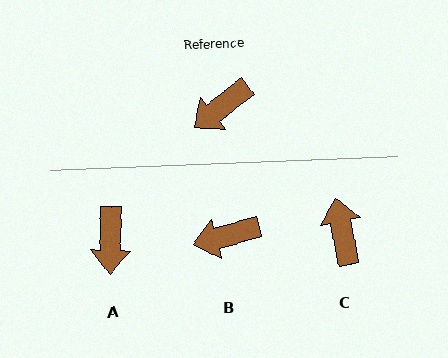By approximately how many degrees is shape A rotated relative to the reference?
Approximately 51 degrees counter-clockwise.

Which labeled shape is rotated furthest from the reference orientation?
C, about 116 degrees away.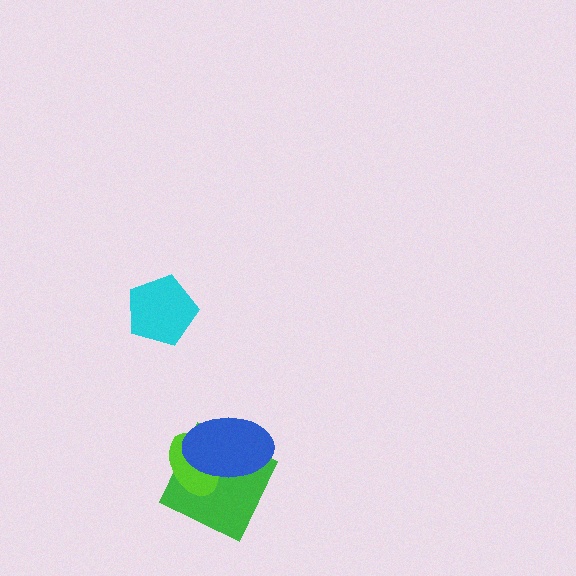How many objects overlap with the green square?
2 objects overlap with the green square.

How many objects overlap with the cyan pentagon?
0 objects overlap with the cyan pentagon.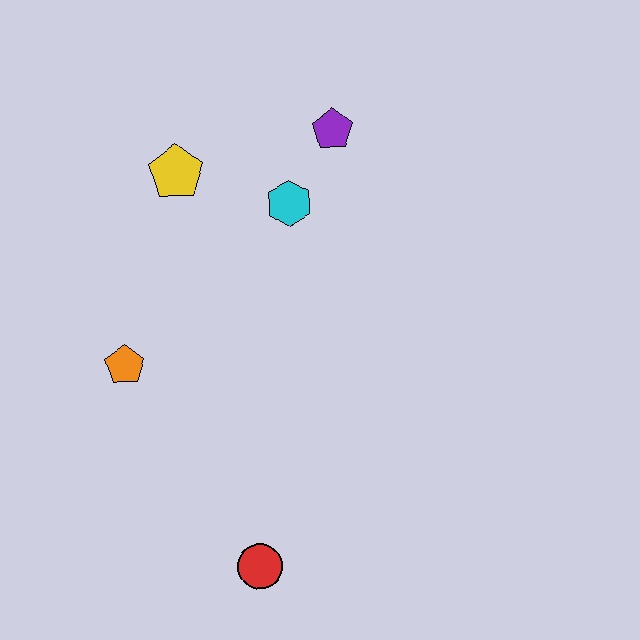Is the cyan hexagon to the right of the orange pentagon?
Yes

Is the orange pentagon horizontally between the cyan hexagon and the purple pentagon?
No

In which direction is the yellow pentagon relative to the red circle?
The yellow pentagon is above the red circle.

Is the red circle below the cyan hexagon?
Yes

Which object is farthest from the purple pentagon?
The red circle is farthest from the purple pentagon.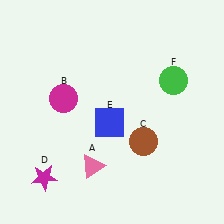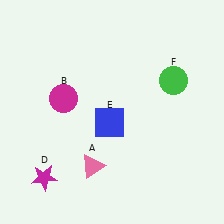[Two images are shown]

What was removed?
The brown circle (C) was removed in Image 2.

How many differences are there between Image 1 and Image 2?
There is 1 difference between the two images.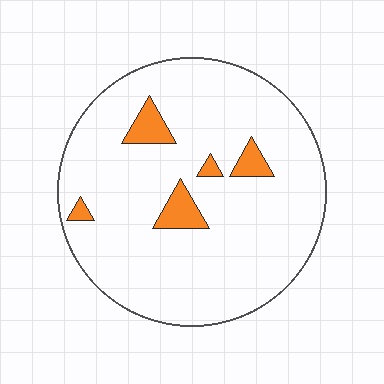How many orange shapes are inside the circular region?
5.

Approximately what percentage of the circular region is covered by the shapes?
Approximately 10%.